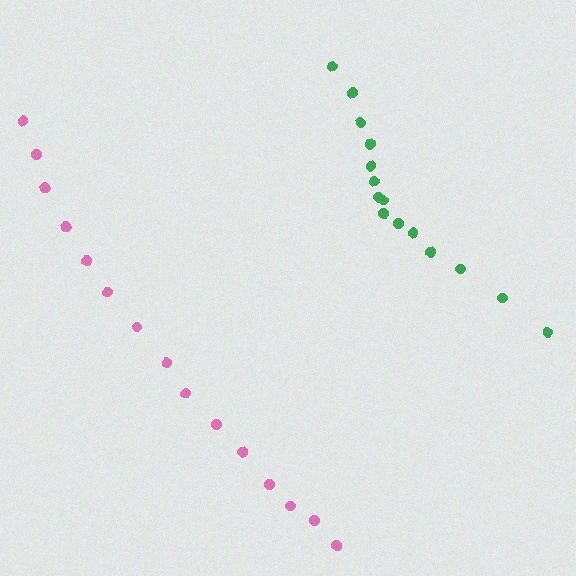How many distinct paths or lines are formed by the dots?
There are 2 distinct paths.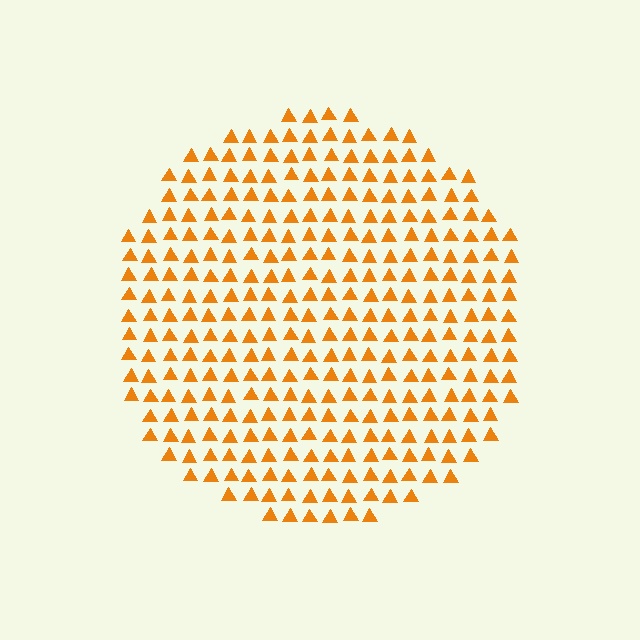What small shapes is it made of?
It is made of small triangles.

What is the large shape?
The large shape is a circle.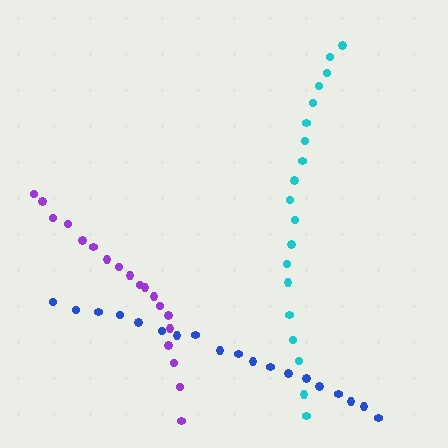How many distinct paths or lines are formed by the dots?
There are 3 distinct paths.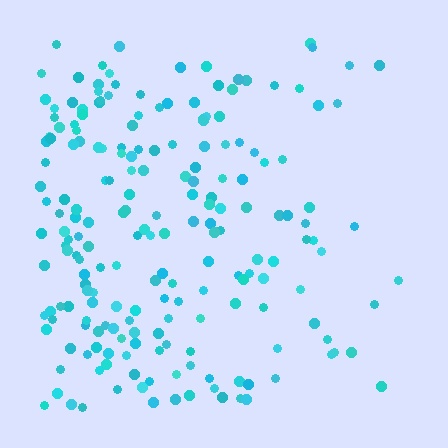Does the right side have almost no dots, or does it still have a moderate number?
Still a moderate number, just noticeably fewer than the left.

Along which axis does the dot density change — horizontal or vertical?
Horizontal.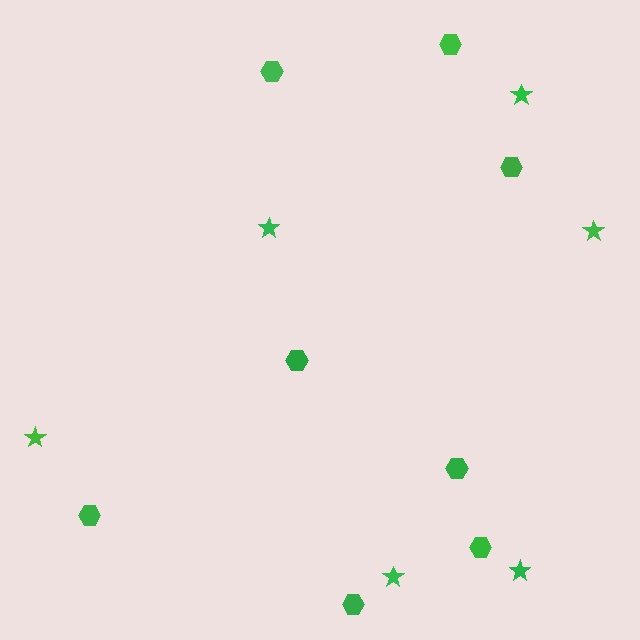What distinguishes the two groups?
There are 2 groups: one group of stars (6) and one group of hexagons (8).